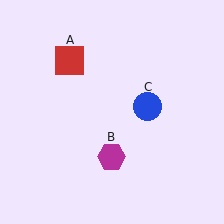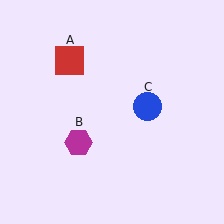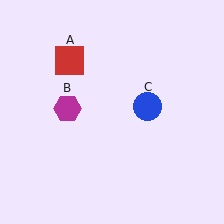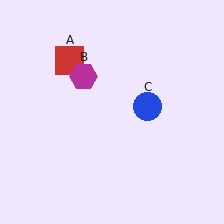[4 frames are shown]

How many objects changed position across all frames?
1 object changed position: magenta hexagon (object B).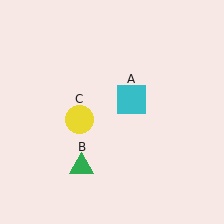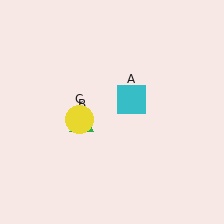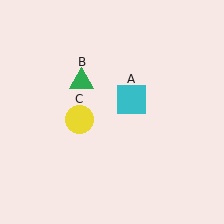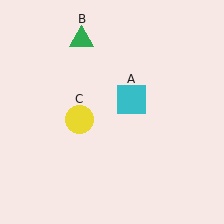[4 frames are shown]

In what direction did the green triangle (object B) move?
The green triangle (object B) moved up.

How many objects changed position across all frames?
1 object changed position: green triangle (object B).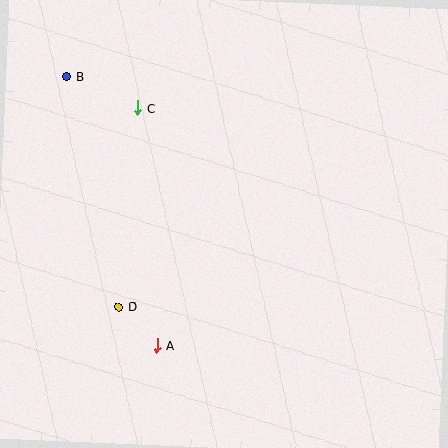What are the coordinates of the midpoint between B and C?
The midpoint between B and C is at (102, 92).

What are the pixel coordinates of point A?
Point A is at (157, 345).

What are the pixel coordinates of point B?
Point B is at (67, 77).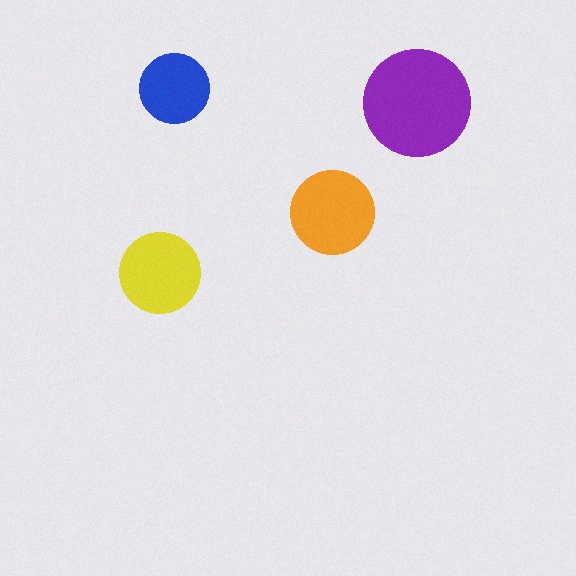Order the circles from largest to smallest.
the purple one, the orange one, the yellow one, the blue one.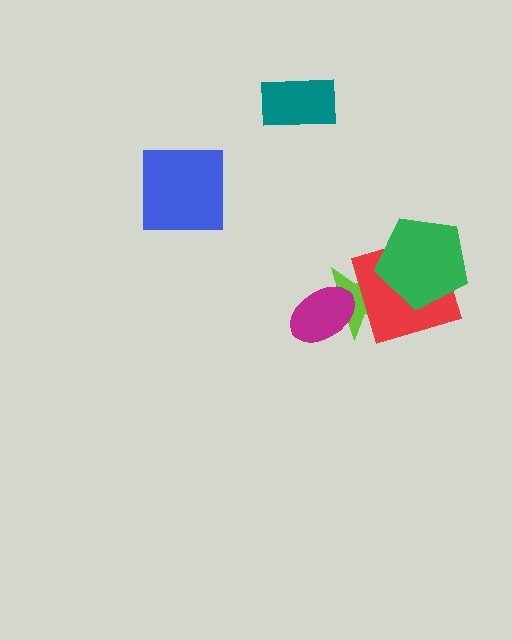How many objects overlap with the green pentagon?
2 objects overlap with the green pentagon.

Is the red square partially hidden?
Yes, it is partially covered by another shape.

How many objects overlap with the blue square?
0 objects overlap with the blue square.